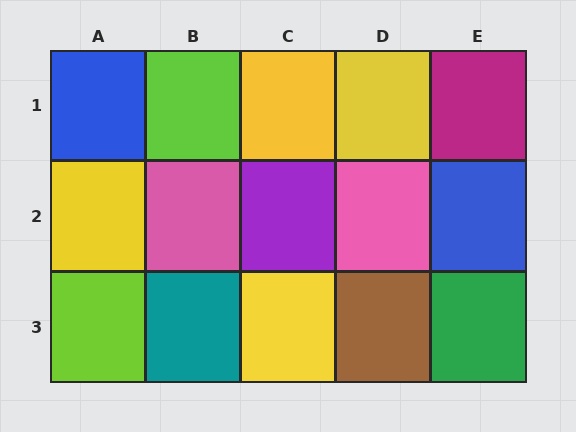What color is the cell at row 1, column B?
Lime.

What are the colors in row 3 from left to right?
Lime, teal, yellow, brown, green.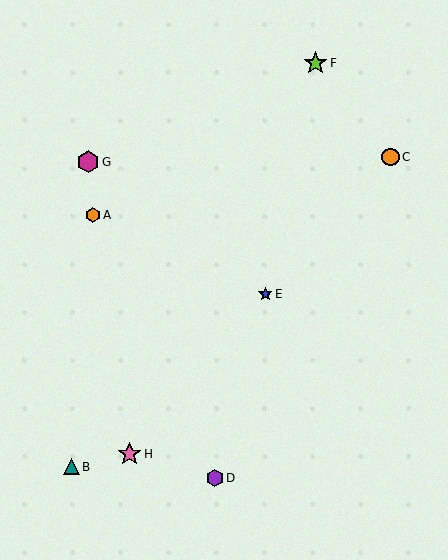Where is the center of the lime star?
The center of the lime star is at (316, 63).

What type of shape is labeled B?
Shape B is a teal triangle.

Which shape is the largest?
The lime star (labeled F) is the largest.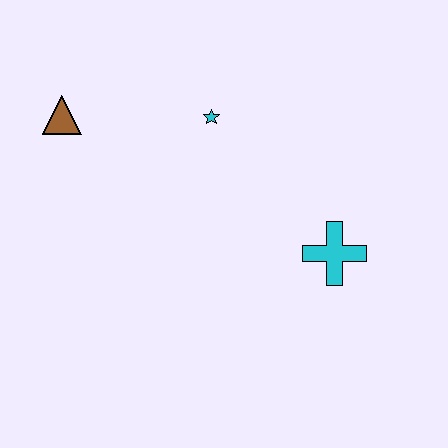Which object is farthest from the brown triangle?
The cyan cross is farthest from the brown triangle.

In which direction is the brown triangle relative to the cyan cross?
The brown triangle is to the left of the cyan cross.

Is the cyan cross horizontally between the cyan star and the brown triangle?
No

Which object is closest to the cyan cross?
The cyan star is closest to the cyan cross.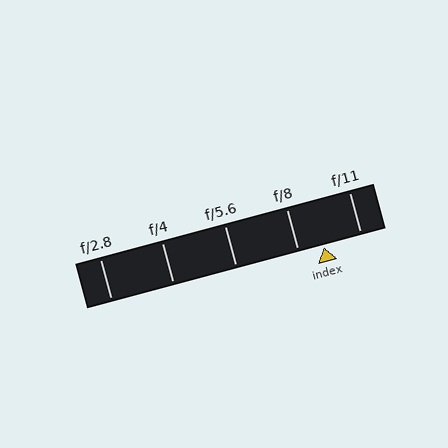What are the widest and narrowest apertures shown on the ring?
The widest aperture shown is f/2.8 and the narrowest is f/11.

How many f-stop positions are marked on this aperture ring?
There are 5 f-stop positions marked.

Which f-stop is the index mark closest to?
The index mark is closest to f/8.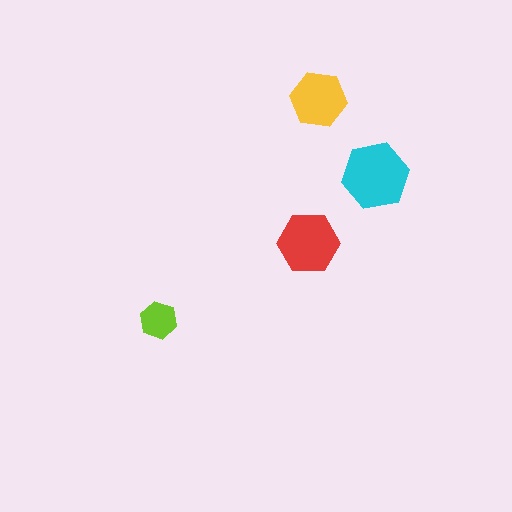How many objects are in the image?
There are 4 objects in the image.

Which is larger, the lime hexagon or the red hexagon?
The red one.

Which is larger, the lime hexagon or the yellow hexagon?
The yellow one.